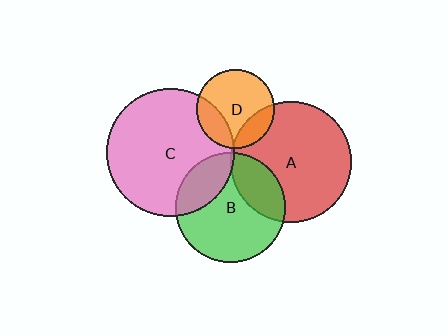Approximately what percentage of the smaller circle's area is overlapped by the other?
Approximately 20%.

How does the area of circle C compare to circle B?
Approximately 1.4 times.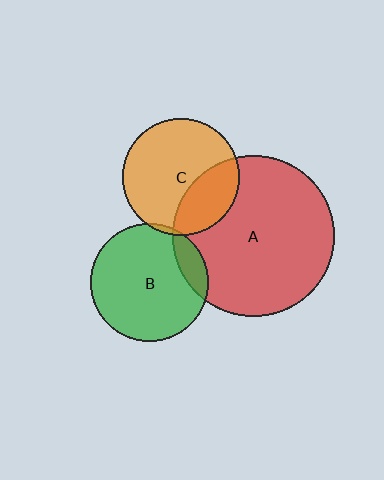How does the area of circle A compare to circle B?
Approximately 1.9 times.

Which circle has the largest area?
Circle A (red).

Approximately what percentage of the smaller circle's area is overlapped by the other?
Approximately 5%.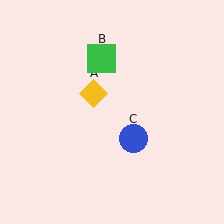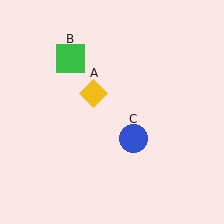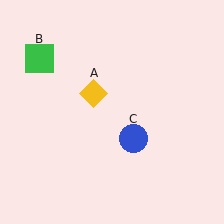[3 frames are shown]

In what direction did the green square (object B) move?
The green square (object B) moved left.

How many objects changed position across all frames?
1 object changed position: green square (object B).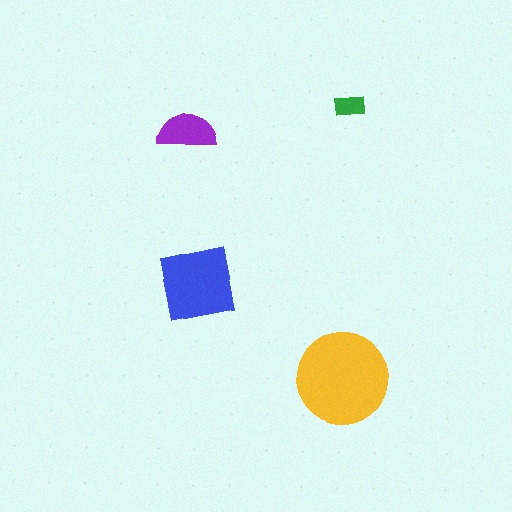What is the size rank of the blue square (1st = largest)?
2nd.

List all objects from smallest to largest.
The green rectangle, the purple semicircle, the blue square, the yellow circle.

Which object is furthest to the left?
The purple semicircle is leftmost.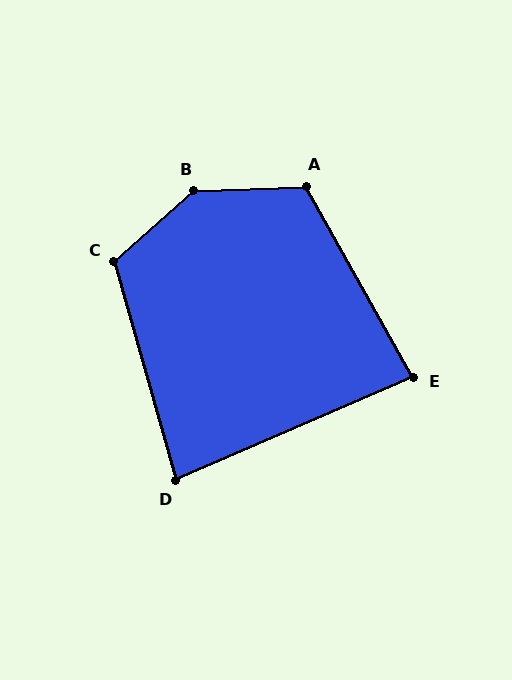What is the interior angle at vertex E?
Approximately 84 degrees (acute).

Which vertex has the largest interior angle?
B, at approximately 140 degrees.